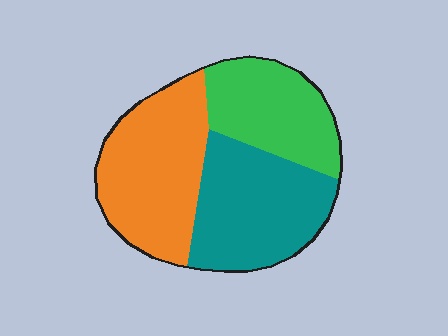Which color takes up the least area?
Green, at roughly 25%.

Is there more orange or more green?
Orange.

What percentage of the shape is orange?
Orange takes up about three eighths (3/8) of the shape.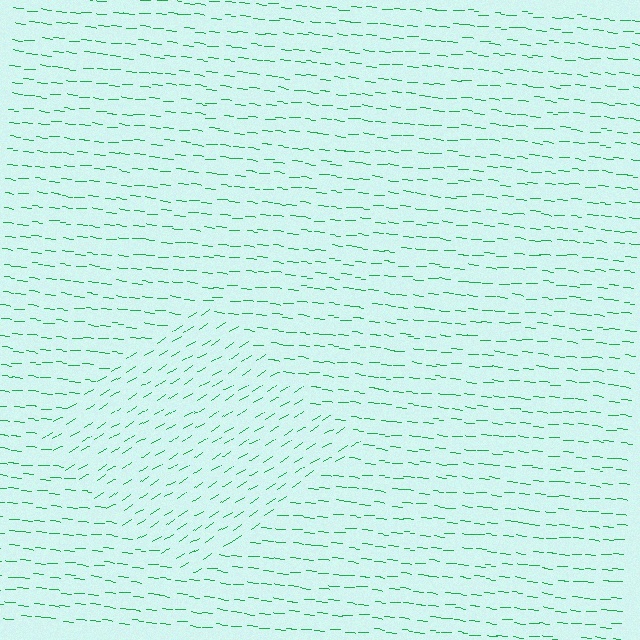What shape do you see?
I see a diamond.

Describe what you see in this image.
The image is filled with small green line segments. A diamond region in the image has lines oriented differently from the surrounding lines, creating a visible texture boundary.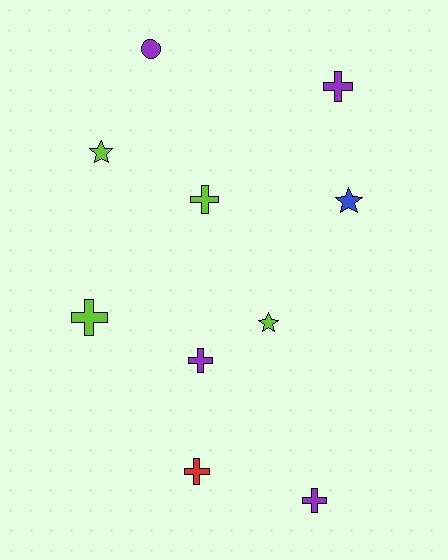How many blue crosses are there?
There are no blue crosses.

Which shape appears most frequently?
Cross, with 6 objects.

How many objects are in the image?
There are 10 objects.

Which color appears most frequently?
Purple, with 4 objects.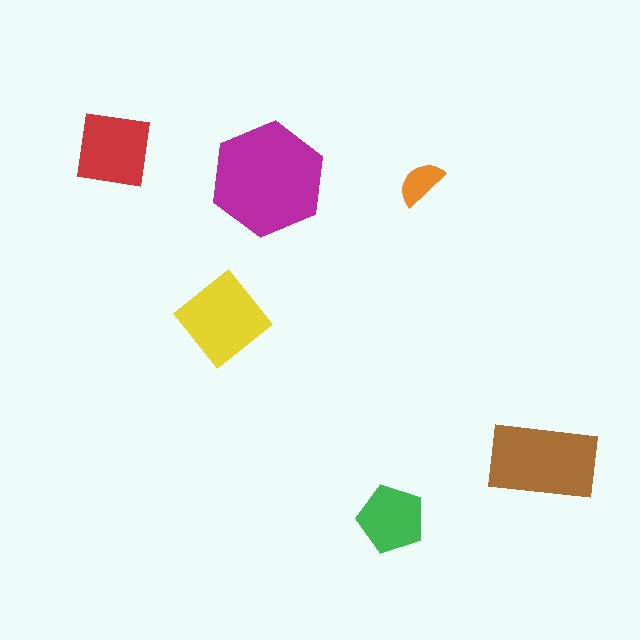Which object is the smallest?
The orange semicircle.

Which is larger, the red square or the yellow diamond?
The yellow diamond.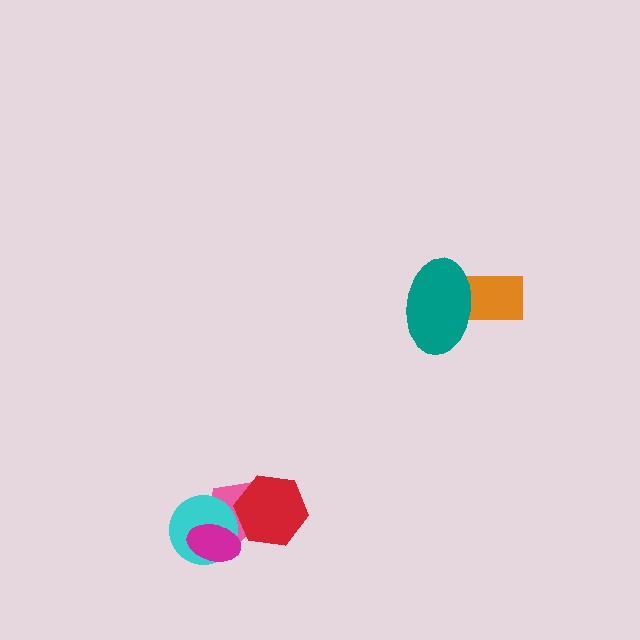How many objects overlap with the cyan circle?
2 objects overlap with the cyan circle.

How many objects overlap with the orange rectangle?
1 object overlaps with the orange rectangle.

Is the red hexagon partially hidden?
No, no other shape covers it.